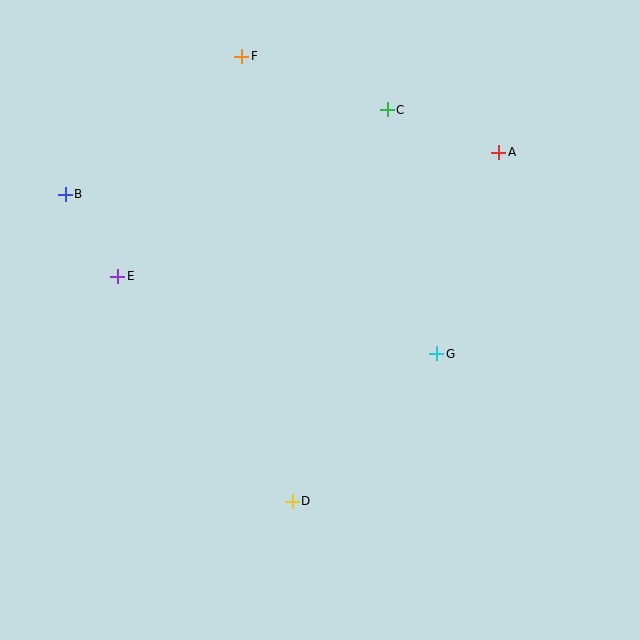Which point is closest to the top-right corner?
Point A is closest to the top-right corner.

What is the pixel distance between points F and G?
The distance between F and G is 356 pixels.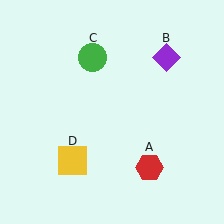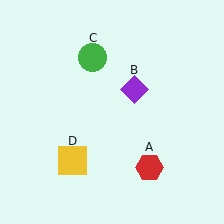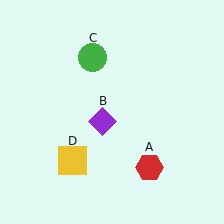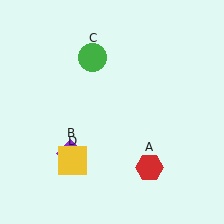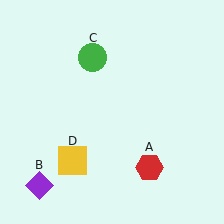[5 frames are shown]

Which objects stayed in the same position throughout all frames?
Red hexagon (object A) and green circle (object C) and yellow square (object D) remained stationary.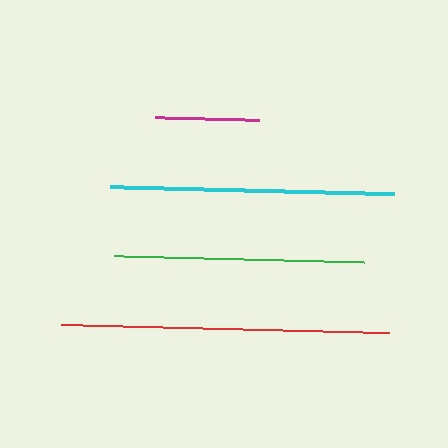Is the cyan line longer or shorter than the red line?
The red line is longer than the cyan line.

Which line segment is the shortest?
The magenta line is the shortest at approximately 104 pixels.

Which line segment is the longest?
The red line is the longest at approximately 329 pixels.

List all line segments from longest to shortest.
From longest to shortest: red, cyan, green, magenta.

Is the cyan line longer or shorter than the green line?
The cyan line is longer than the green line.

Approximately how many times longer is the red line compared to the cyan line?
The red line is approximately 1.2 times the length of the cyan line.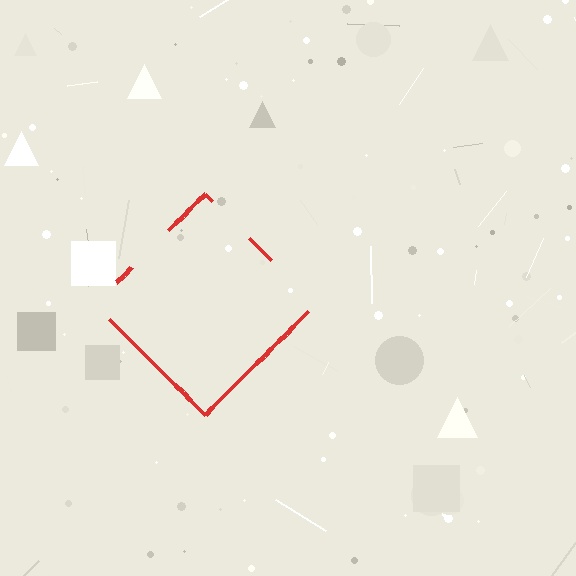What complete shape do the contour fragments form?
The contour fragments form a diamond.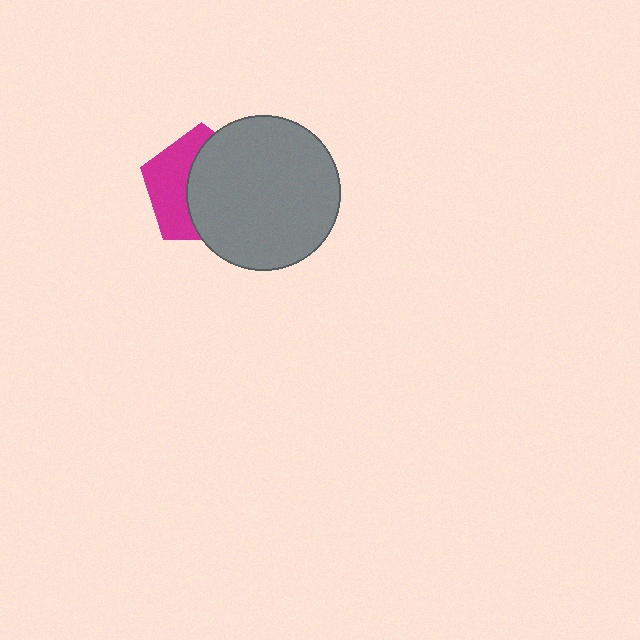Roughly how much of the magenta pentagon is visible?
A small part of it is visible (roughly 42%).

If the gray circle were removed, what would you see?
You would see the complete magenta pentagon.